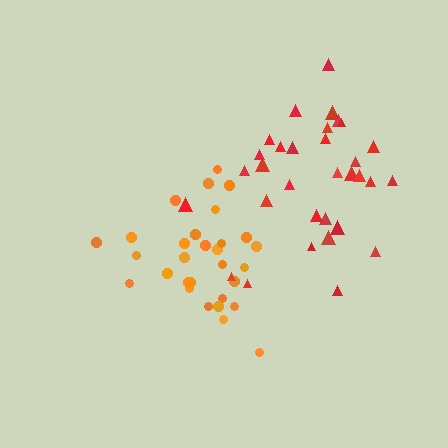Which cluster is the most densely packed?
Red.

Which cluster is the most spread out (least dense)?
Orange.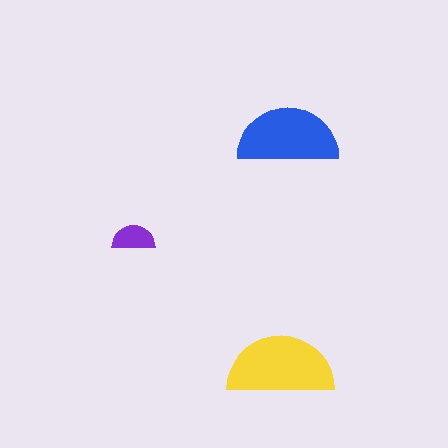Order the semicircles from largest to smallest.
the yellow one, the blue one, the purple one.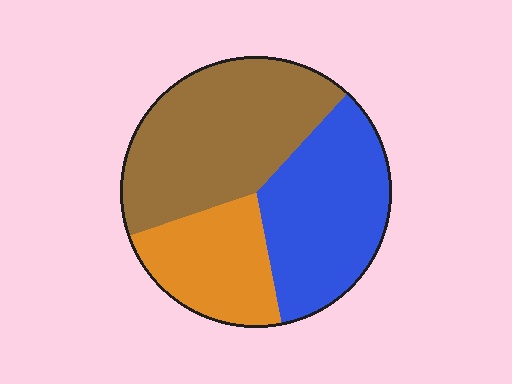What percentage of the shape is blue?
Blue takes up between a third and a half of the shape.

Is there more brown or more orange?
Brown.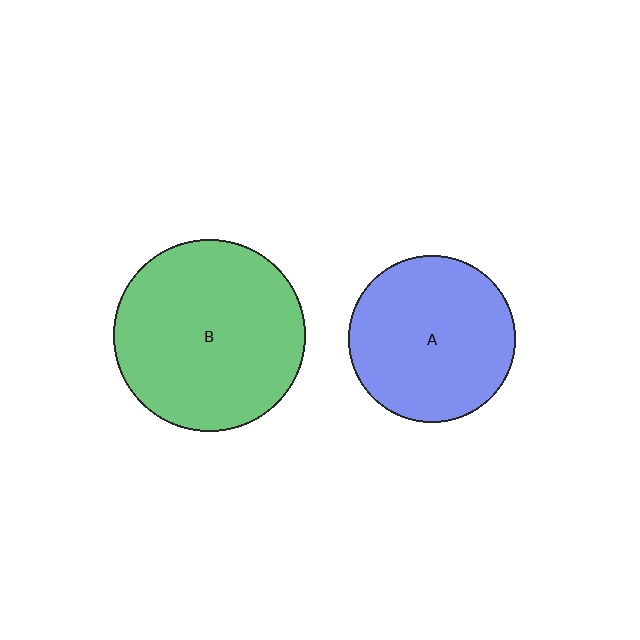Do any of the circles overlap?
No, none of the circles overlap.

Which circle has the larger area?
Circle B (green).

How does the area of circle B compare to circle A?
Approximately 1.3 times.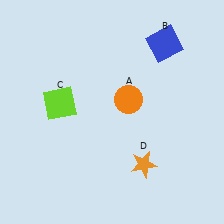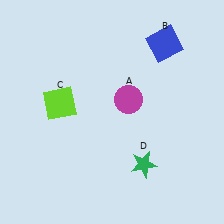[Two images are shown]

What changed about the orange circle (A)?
In Image 1, A is orange. In Image 2, it changed to magenta.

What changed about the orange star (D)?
In Image 1, D is orange. In Image 2, it changed to green.